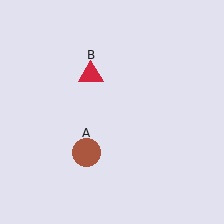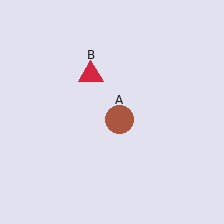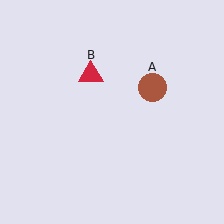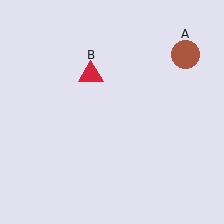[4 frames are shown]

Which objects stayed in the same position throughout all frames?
Red triangle (object B) remained stationary.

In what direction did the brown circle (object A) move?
The brown circle (object A) moved up and to the right.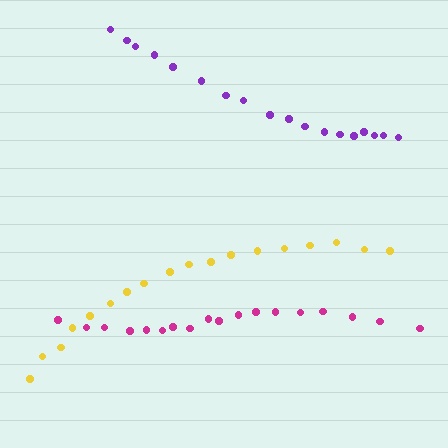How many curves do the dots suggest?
There are 3 distinct paths.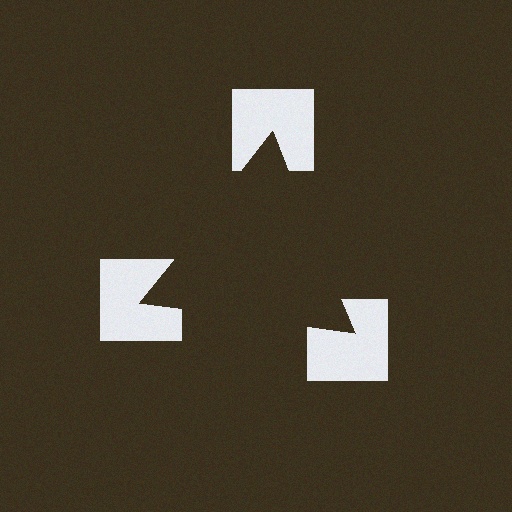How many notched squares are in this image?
There are 3 — one at each vertex of the illusory triangle.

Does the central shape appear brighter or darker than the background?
It typically appears slightly darker than the background, even though no actual brightness change is drawn.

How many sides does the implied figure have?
3 sides.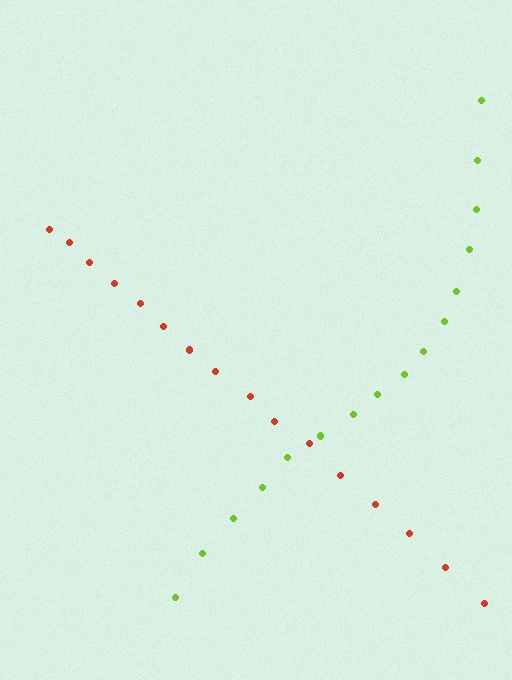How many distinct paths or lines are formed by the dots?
There are 2 distinct paths.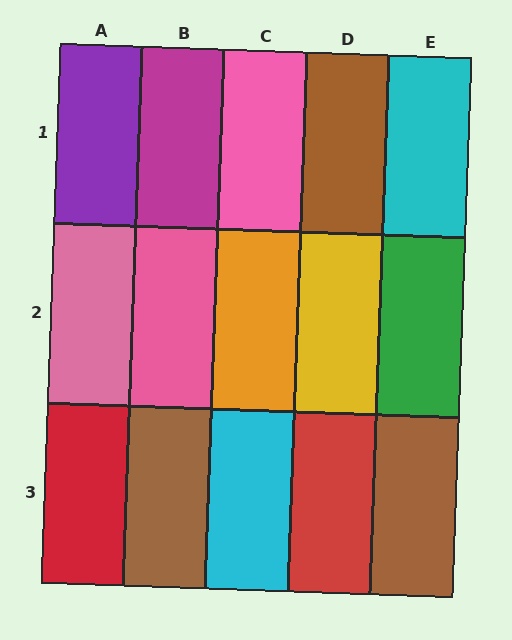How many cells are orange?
1 cell is orange.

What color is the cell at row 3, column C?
Cyan.